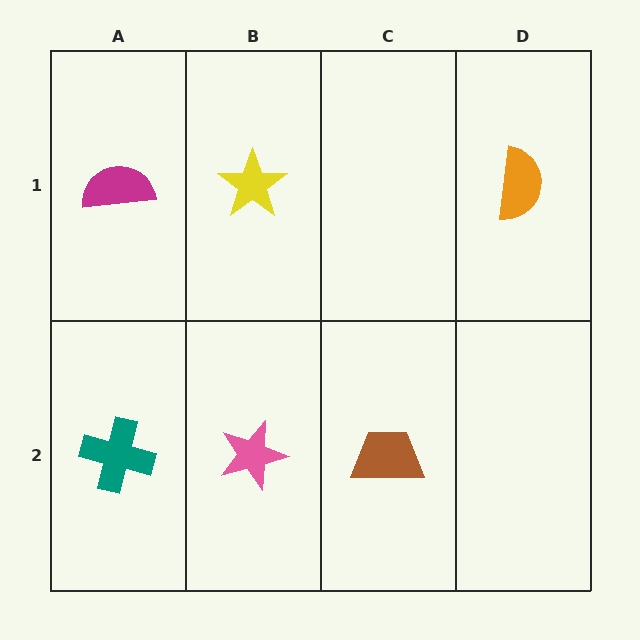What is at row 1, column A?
A magenta semicircle.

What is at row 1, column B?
A yellow star.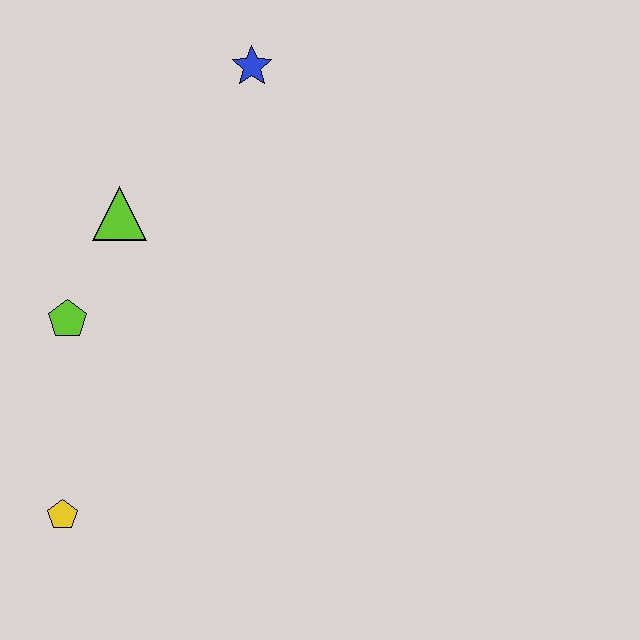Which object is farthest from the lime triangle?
The yellow pentagon is farthest from the lime triangle.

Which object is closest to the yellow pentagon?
The lime pentagon is closest to the yellow pentagon.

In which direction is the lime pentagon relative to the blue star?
The lime pentagon is below the blue star.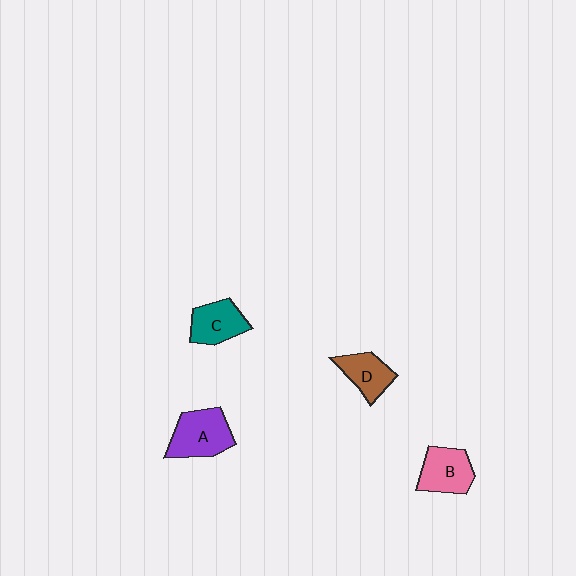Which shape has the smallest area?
Shape D (brown).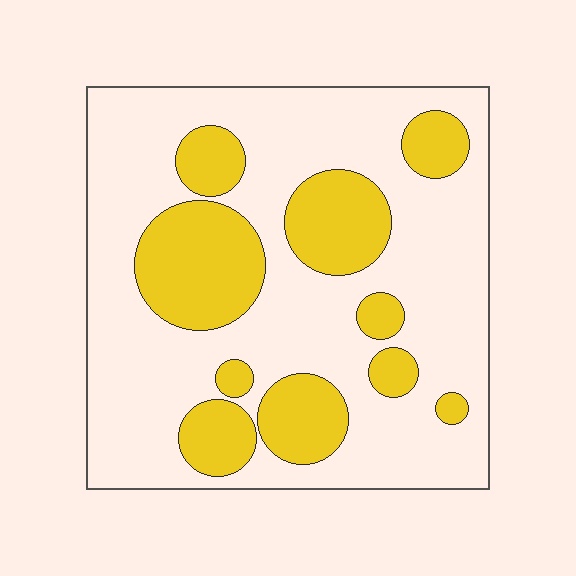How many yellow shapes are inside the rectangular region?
10.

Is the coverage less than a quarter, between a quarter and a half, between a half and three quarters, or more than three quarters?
Between a quarter and a half.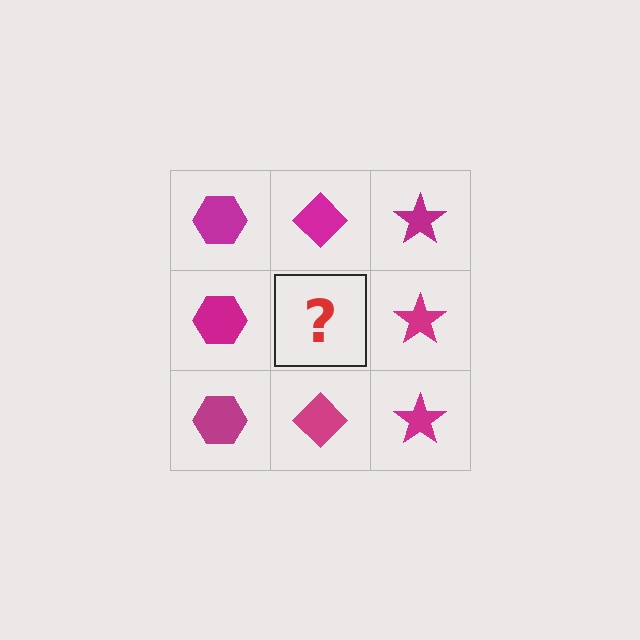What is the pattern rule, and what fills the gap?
The rule is that each column has a consistent shape. The gap should be filled with a magenta diamond.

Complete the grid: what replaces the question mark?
The question mark should be replaced with a magenta diamond.